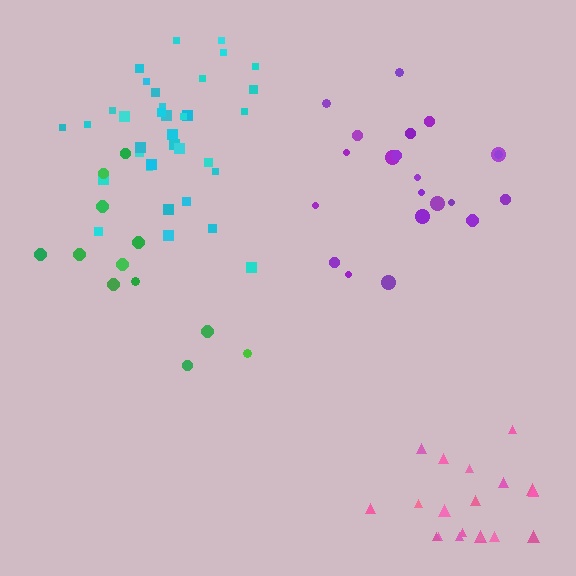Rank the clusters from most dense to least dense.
cyan, pink, purple, green.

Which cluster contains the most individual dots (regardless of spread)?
Cyan (35).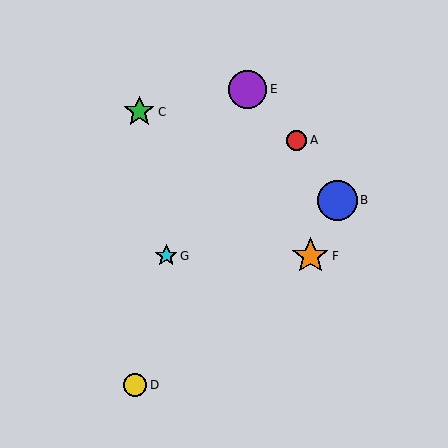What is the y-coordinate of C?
Object C is at y≈112.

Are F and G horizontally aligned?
Yes, both are at y≈256.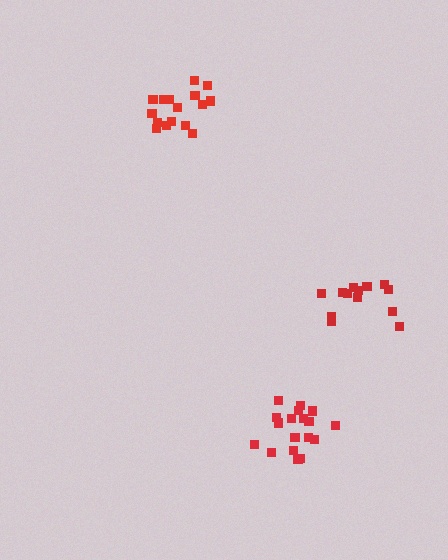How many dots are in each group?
Group 1: 13 dots, Group 2: 18 dots, Group 3: 16 dots (47 total).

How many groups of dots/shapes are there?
There are 3 groups.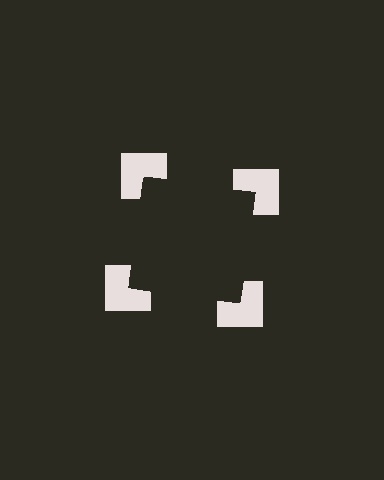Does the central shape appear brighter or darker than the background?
It typically appears slightly darker than the background, even though no actual brightness change is drawn.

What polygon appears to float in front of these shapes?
An illusory square — its edges are inferred from the aligned wedge cuts in the notched squares, not physically drawn.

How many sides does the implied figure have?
4 sides.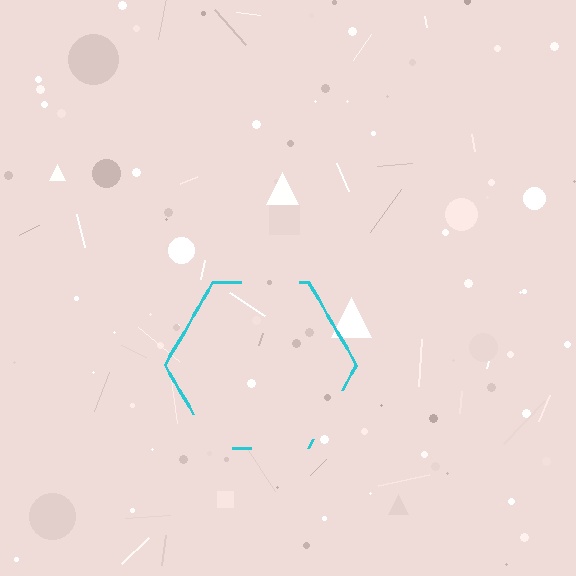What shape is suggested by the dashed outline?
The dashed outline suggests a hexagon.